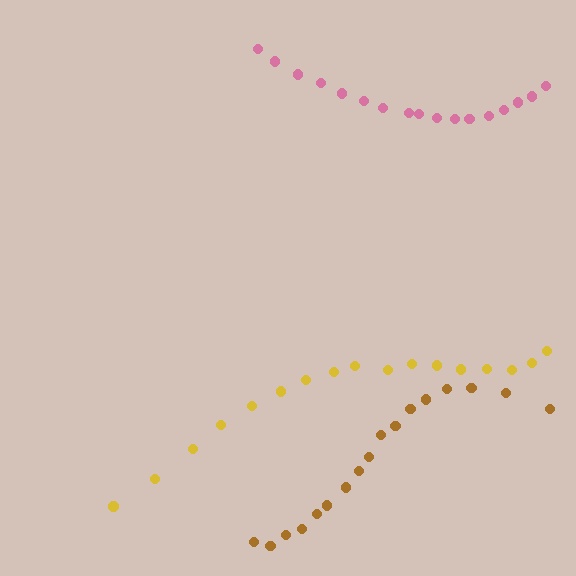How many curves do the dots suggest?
There are 3 distinct paths.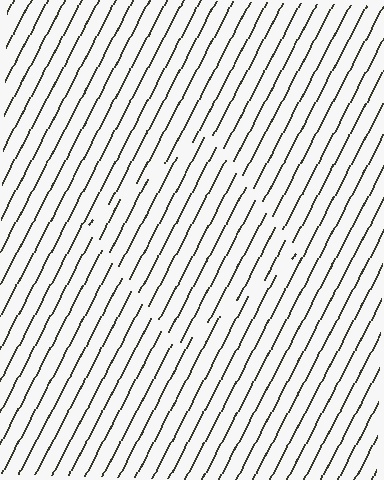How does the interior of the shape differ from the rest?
The interior of the shape contains the same grating, shifted by half a period — the contour is defined by the phase discontinuity where line-ends from the inner and outer gratings abut.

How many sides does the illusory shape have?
4 sides — the line-ends trace a square.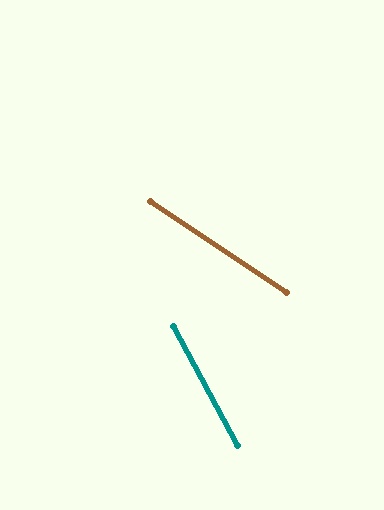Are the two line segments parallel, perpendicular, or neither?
Neither parallel nor perpendicular — they differ by about 28°.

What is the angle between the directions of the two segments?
Approximately 28 degrees.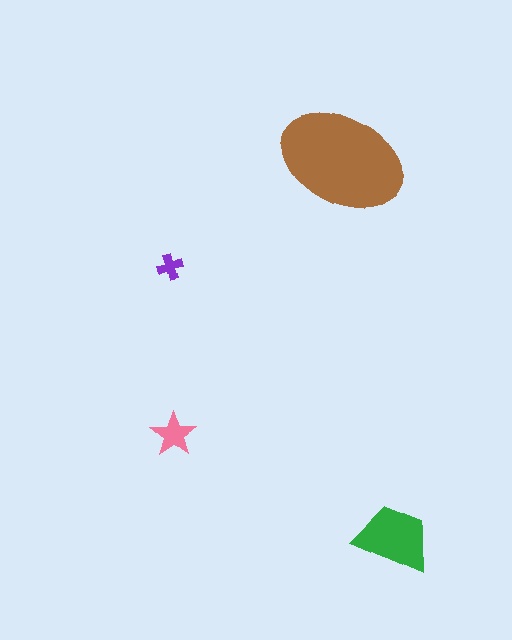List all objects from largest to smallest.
The brown ellipse, the green trapezoid, the pink star, the purple cross.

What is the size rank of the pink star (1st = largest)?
3rd.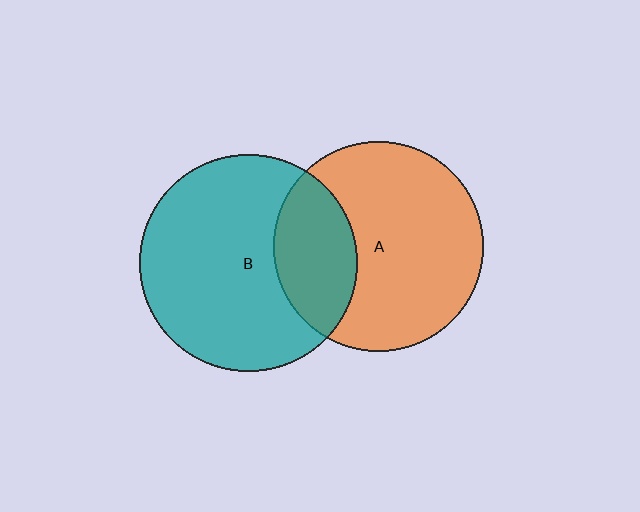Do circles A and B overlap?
Yes.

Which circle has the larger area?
Circle B (teal).